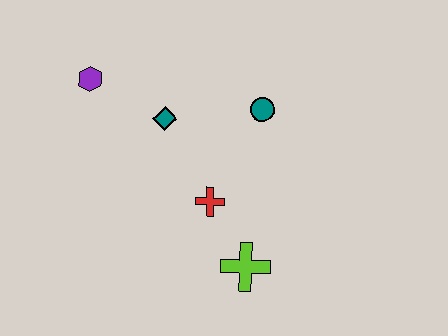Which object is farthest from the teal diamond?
The lime cross is farthest from the teal diamond.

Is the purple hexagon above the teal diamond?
Yes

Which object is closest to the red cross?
The lime cross is closest to the red cross.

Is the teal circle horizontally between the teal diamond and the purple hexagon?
No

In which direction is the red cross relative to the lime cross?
The red cross is above the lime cross.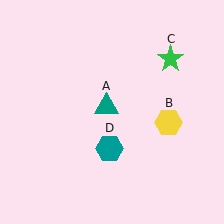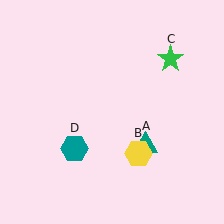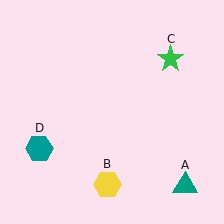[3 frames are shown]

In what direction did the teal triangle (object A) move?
The teal triangle (object A) moved down and to the right.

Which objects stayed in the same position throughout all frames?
Green star (object C) remained stationary.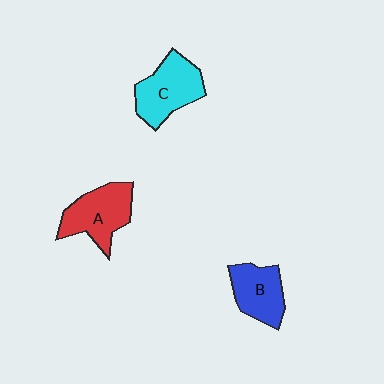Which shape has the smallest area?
Shape B (blue).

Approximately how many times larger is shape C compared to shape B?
Approximately 1.3 times.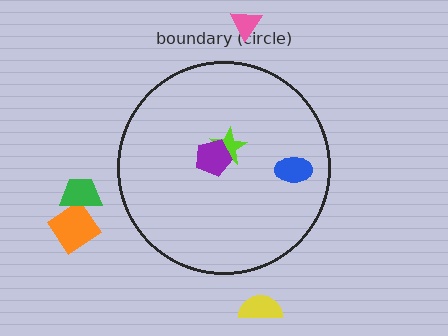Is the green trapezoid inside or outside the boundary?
Outside.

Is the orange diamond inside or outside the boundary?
Outside.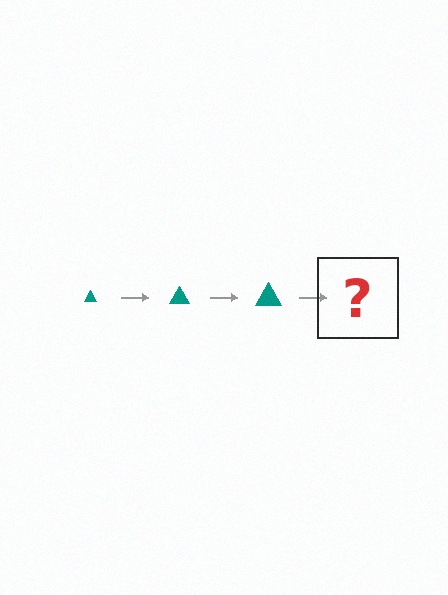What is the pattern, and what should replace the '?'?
The pattern is that the triangle gets progressively larger each step. The '?' should be a teal triangle, larger than the previous one.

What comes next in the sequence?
The next element should be a teal triangle, larger than the previous one.